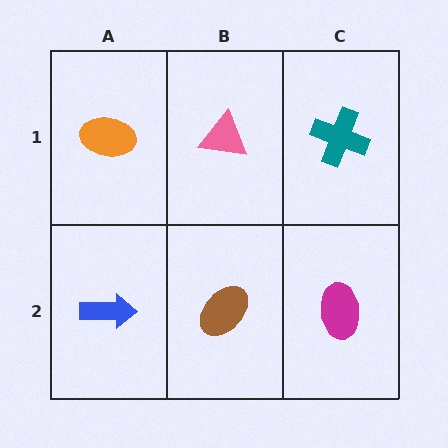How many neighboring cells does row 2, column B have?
3.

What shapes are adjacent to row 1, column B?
A brown ellipse (row 2, column B), an orange ellipse (row 1, column A), a teal cross (row 1, column C).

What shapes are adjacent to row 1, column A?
A blue arrow (row 2, column A), a pink triangle (row 1, column B).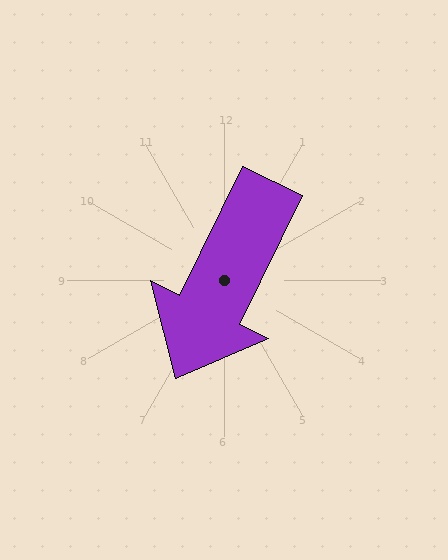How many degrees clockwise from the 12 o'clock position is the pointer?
Approximately 206 degrees.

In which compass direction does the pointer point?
Southwest.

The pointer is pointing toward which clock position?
Roughly 7 o'clock.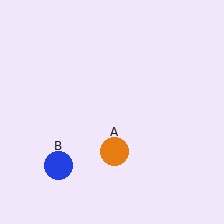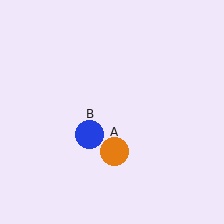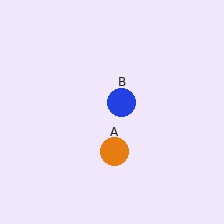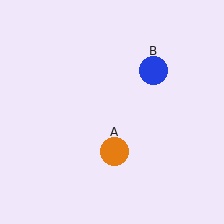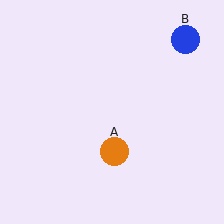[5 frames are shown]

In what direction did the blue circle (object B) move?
The blue circle (object B) moved up and to the right.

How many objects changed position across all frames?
1 object changed position: blue circle (object B).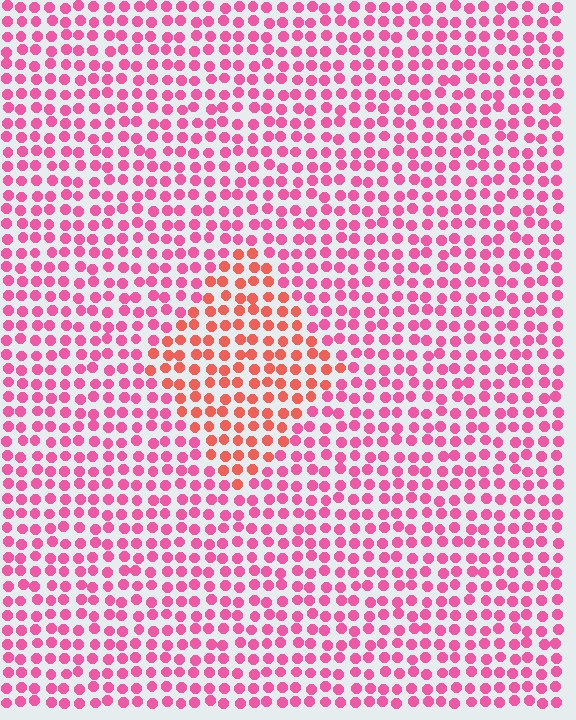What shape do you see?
I see a diamond.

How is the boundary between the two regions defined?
The boundary is defined purely by a slight shift in hue (about 34 degrees). Spacing, size, and orientation are identical on both sides.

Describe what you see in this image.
The image is filled with small pink elements in a uniform arrangement. A diamond-shaped region is visible where the elements are tinted to a slightly different hue, forming a subtle color boundary.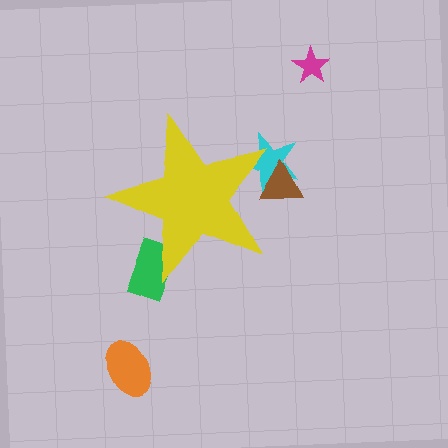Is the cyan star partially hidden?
Yes, the cyan star is partially hidden behind the yellow star.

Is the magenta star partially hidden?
No, the magenta star is fully visible.